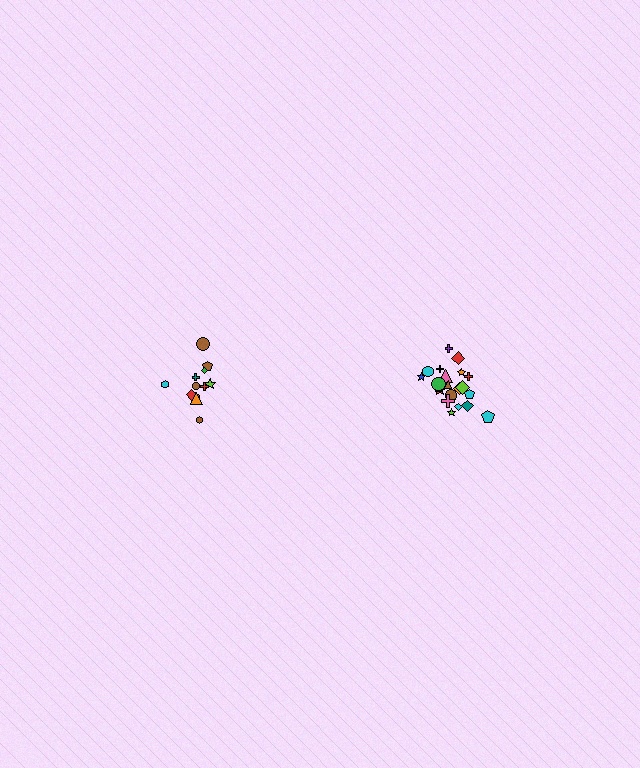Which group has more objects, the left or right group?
The right group.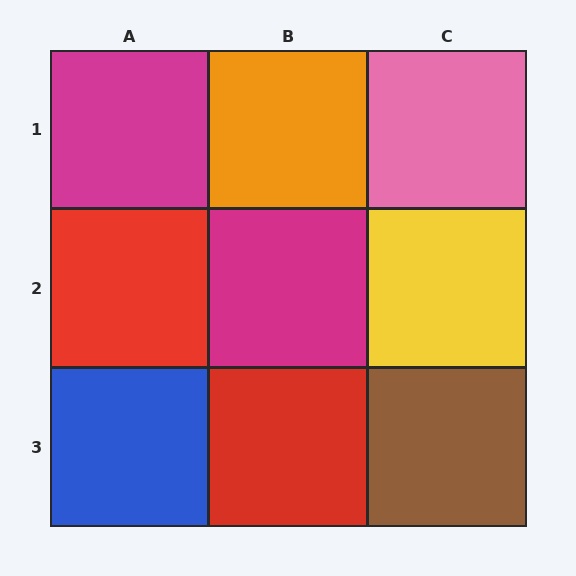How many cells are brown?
1 cell is brown.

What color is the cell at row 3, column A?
Blue.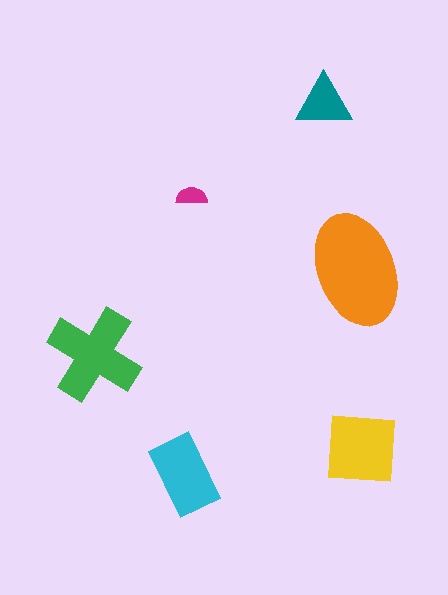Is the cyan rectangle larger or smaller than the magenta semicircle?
Larger.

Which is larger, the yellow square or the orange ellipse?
The orange ellipse.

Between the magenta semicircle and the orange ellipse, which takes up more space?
The orange ellipse.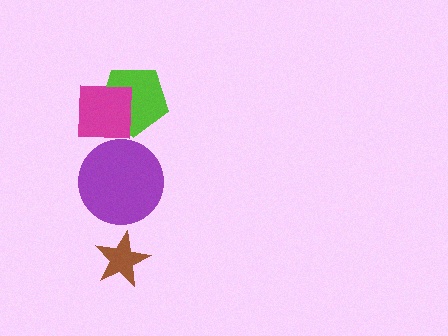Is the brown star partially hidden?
No, no other shape covers it.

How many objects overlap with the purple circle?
0 objects overlap with the purple circle.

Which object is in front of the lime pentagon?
The magenta square is in front of the lime pentagon.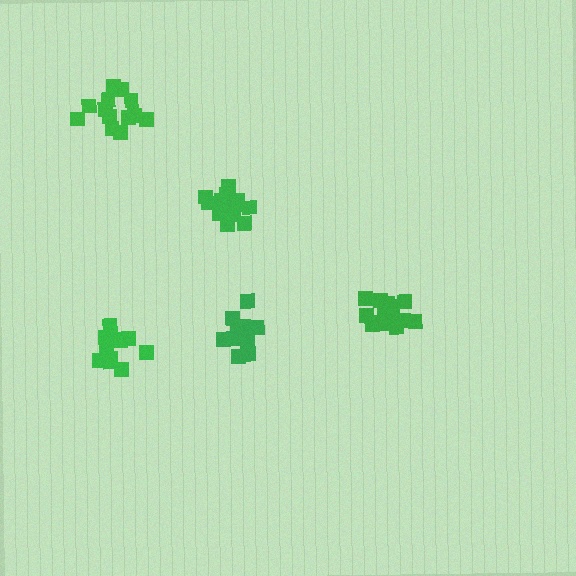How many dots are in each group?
Group 1: 16 dots, Group 2: 17 dots, Group 3: 12 dots, Group 4: 12 dots, Group 5: 13 dots (70 total).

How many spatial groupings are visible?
There are 5 spatial groupings.